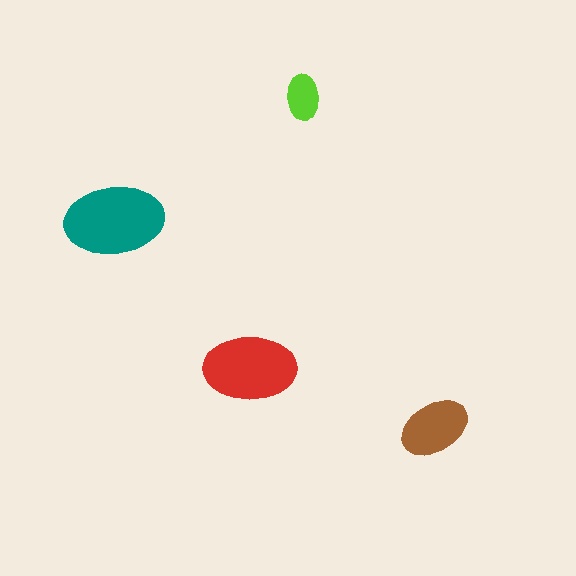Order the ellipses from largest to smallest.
the teal one, the red one, the brown one, the lime one.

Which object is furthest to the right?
The brown ellipse is rightmost.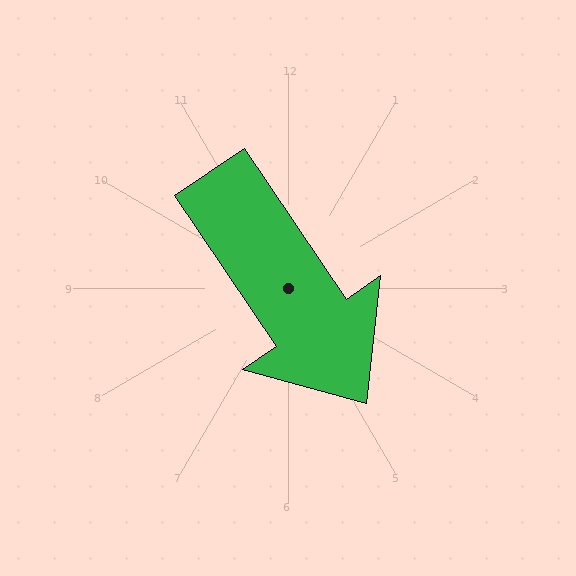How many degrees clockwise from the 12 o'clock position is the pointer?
Approximately 146 degrees.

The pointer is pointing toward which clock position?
Roughly 5 o'clock.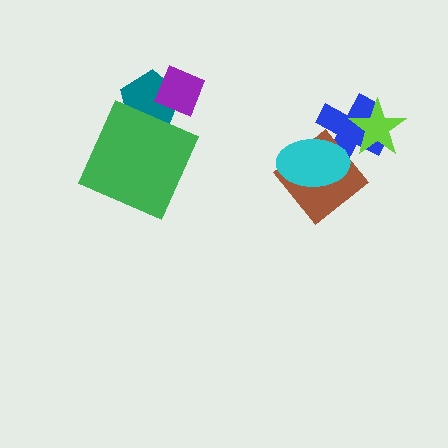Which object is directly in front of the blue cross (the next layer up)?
The lime star is directly in front of the blue cross.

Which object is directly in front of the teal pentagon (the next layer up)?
The purple diamond is directly in front of the teal pentagon.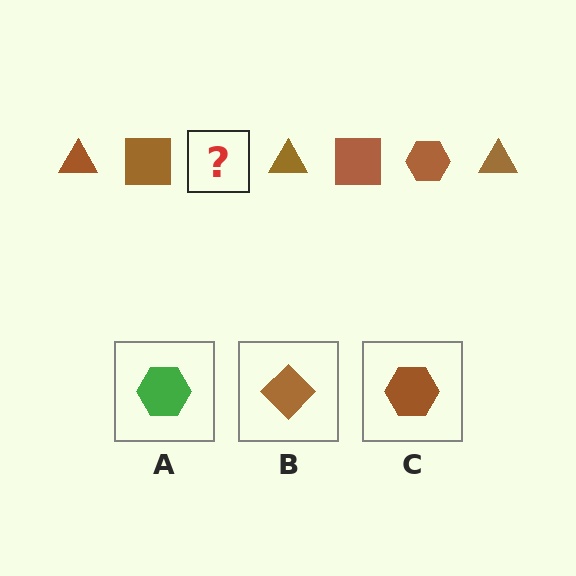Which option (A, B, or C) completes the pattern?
C.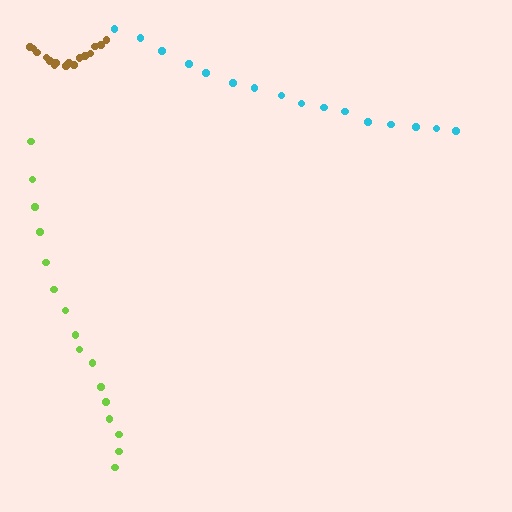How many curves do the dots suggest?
There are 3 distinct paths.